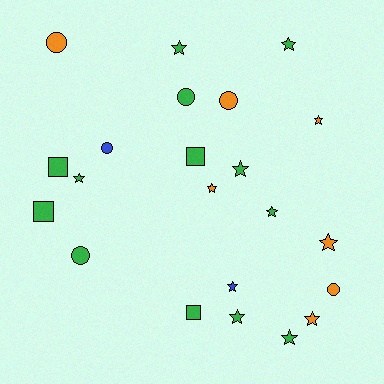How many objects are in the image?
There are 22 objects.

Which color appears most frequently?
Green, with 13 objects.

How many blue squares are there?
There are no blue squares.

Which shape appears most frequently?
Star, with 12 objects.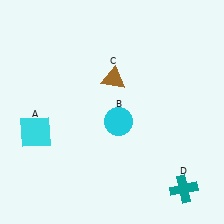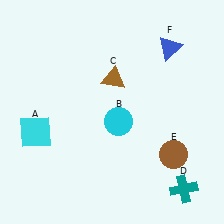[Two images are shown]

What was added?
A brown circle (E), a blue triangle (F) were added in Image 2.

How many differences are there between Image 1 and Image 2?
There are 2 differences between the two images.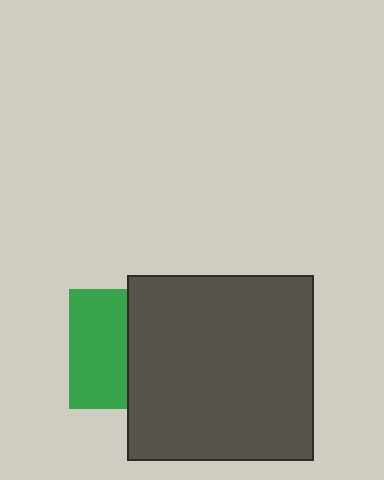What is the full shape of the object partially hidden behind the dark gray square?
The partially hidden object is a green square.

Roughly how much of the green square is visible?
About half of it is visible (roughly 48%).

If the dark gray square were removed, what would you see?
You would see the complete green square.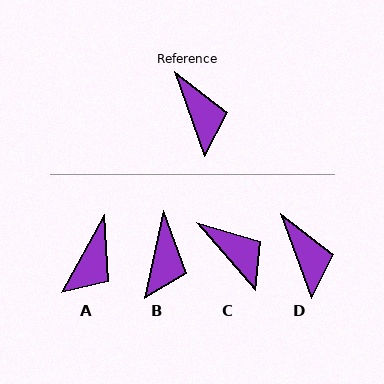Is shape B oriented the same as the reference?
No, it is off by about 32 degrees.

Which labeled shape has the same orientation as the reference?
D.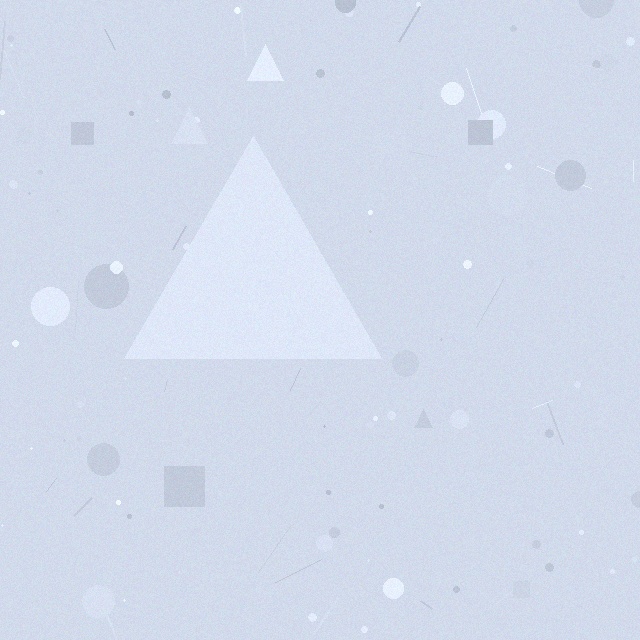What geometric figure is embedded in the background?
A triangle is embedded in the background.